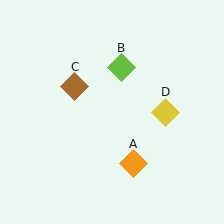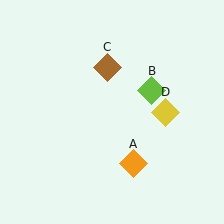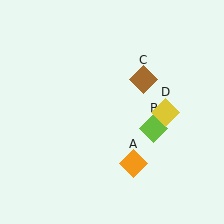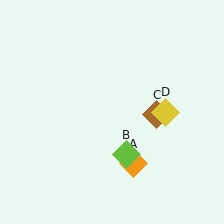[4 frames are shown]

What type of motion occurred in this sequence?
The lime diamond (object B), brown diamond (object C) rotated clockwise around the center of the scene.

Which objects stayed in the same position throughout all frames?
Orange diamond (object A) and yellow diamond (object D) remained stationary.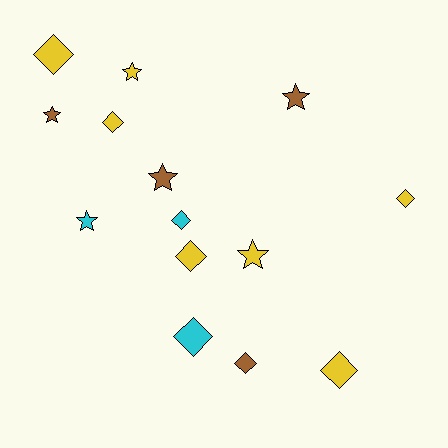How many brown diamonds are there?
There is 1 brown diamond.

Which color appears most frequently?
Yellow, with 7 objects.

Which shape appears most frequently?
Diamond, with 8 objects.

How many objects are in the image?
There are 14 objects.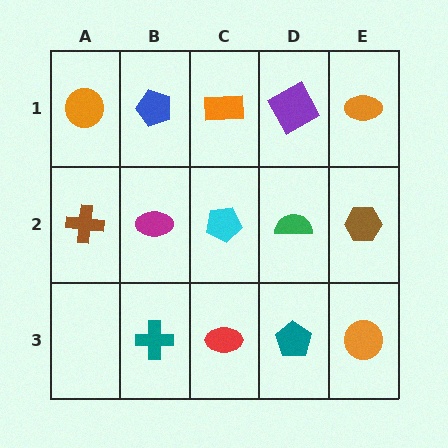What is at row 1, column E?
An orange ellipse.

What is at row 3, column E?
An orange circle.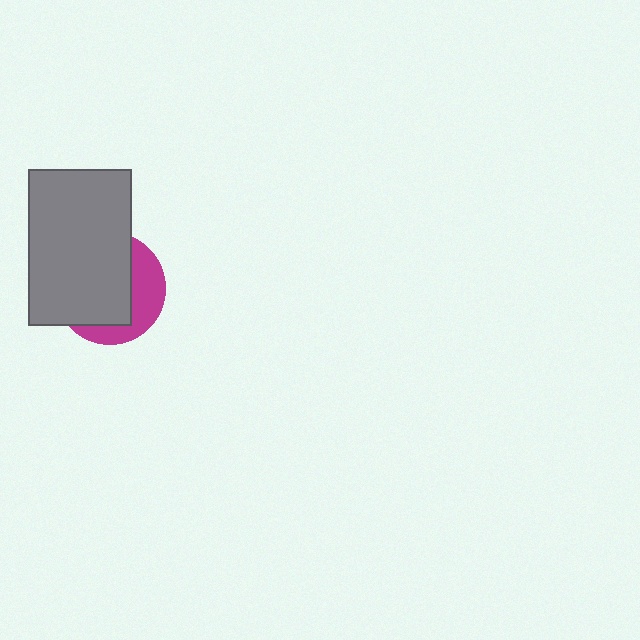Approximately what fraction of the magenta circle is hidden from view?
Roughly 64% of the magenta circle is hidden behind the gray rectangle.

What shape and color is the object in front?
The object in front is a gray rectangle.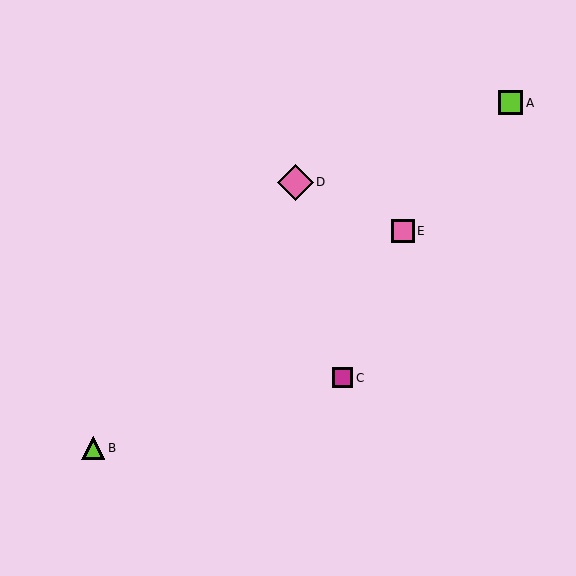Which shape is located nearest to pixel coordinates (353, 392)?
The magenta square (labeled C) at (343, 378) is nearest to that location.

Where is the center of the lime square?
The center of the lime square is at (511, 103).